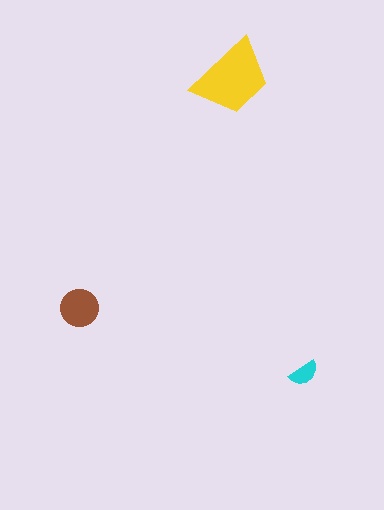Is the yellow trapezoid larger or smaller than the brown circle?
Larger.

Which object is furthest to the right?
The cyan semicircle is rightmost.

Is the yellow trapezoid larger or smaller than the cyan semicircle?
Larger.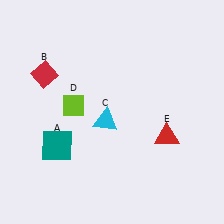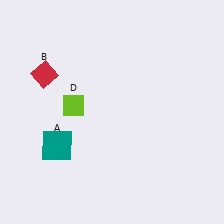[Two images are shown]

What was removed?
The cyan triangle (C), the red triangle (E) were removed in Image 2.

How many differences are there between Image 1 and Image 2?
There are 2 differences between the two images.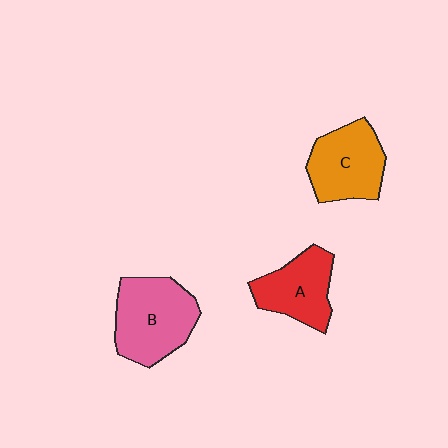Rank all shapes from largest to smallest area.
From largest to smallest: B (pink), C (orange), A (red).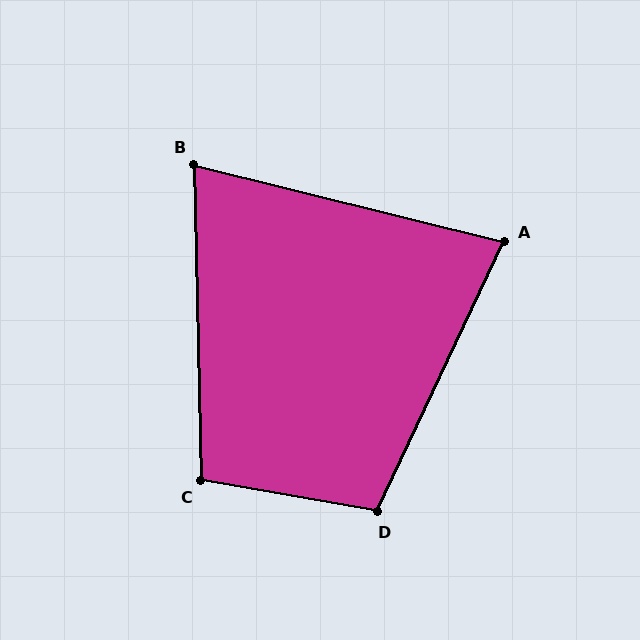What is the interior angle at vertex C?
Approximately 101 degrees (obtuse).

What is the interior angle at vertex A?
Approximately 79 degrees (acute).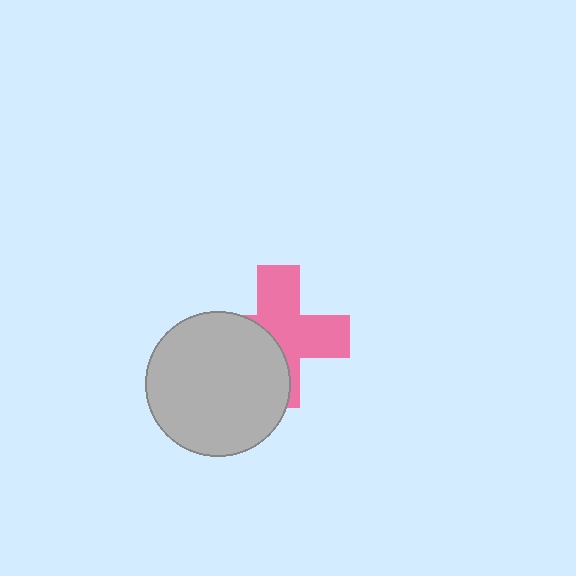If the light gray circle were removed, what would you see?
You would see the complete pink cross.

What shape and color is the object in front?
The object in front is a light gray circle.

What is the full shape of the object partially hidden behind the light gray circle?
The partially hidden object is a pink cross.